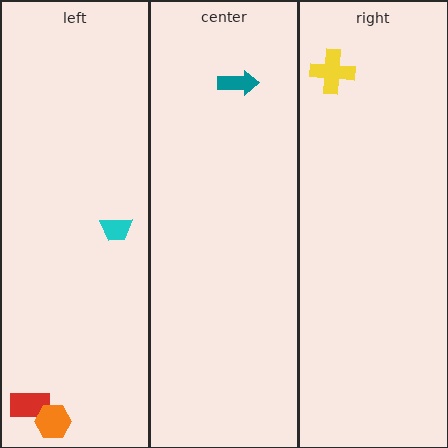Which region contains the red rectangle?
The left region.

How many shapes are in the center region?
1.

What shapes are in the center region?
The teal arrow.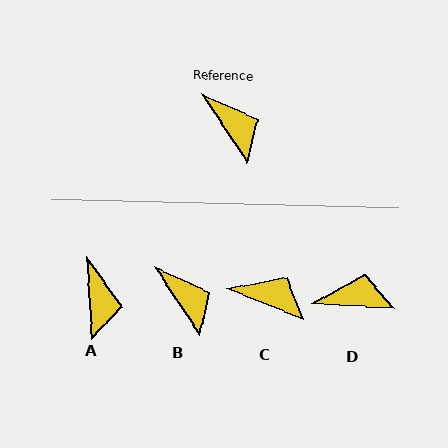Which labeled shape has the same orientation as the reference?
B.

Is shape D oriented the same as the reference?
No, it is off by about 54 degrees.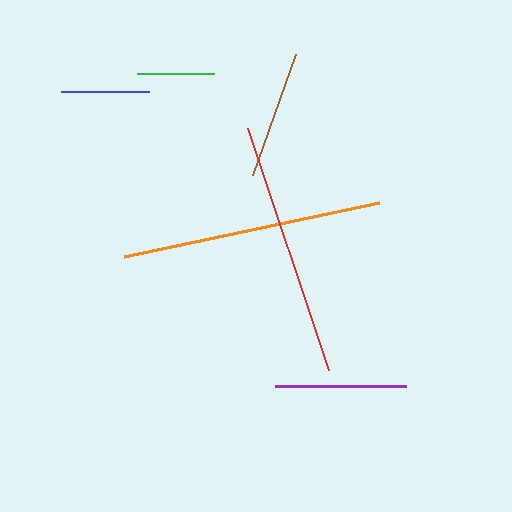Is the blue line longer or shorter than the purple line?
The purple line is longer than the blue line.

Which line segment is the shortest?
The green line is the shortest at approximately 77 pixels.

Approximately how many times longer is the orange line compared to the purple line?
The orange line is approximately 2.0 times the length of the purple line.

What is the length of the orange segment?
The orange segment is approximately 261 pixels long.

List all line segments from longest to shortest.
From longest to shortest: orange, red, purple, brown, blue, green.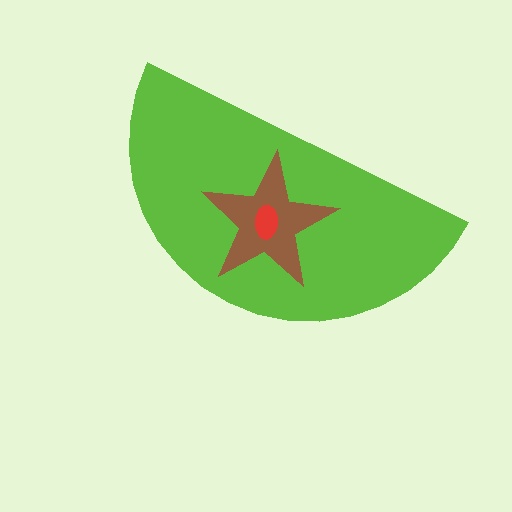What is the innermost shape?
The red ellipse.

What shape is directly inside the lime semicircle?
The brown star.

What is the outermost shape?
The lime semicircle.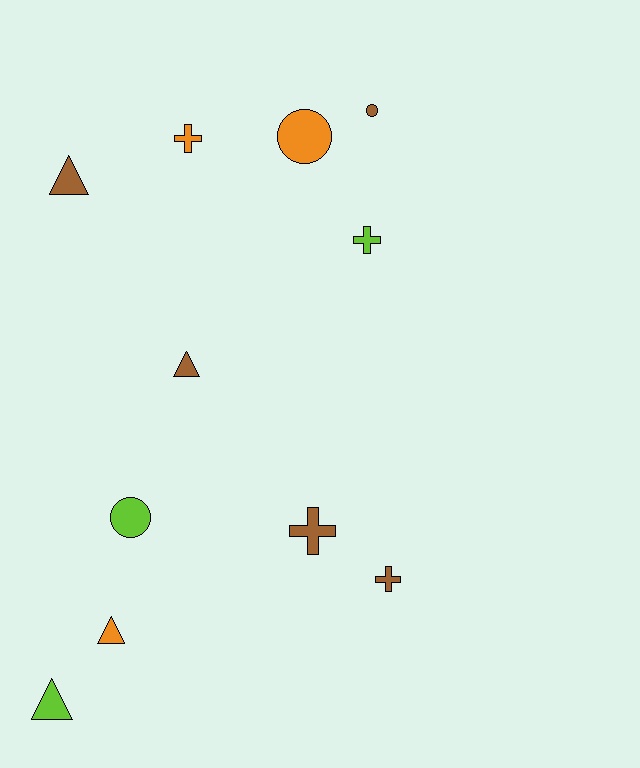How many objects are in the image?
There are 11 objects.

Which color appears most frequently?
Brown, with 5 objects.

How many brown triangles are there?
There are 2 brown triangles.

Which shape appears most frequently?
Triangle, with 4 objects.